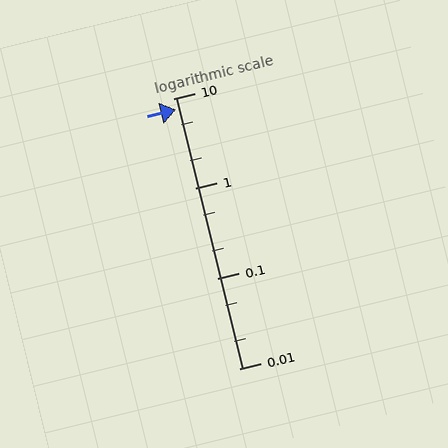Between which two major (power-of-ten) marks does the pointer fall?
The pointer is between 1 and 10.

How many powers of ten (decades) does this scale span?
The scale spans 3 decades, from 0.01 to 10.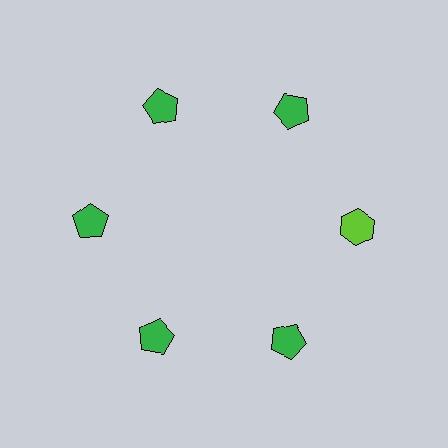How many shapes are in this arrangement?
There are 6 shapes arranged in a ring pattern.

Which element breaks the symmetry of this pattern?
The lime hexagon at roughly the 3 o'clock position breaks the symmetry. All other shapes are green pentagons.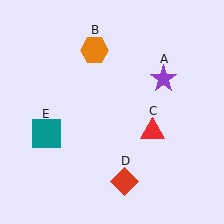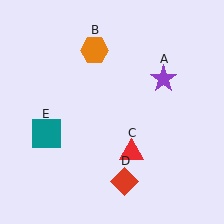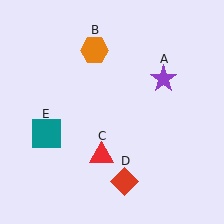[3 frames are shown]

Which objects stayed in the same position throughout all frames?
Purple star (object A) and orange hexagon (object B) and red diamond (object D) and teal square (object E) remained stationary.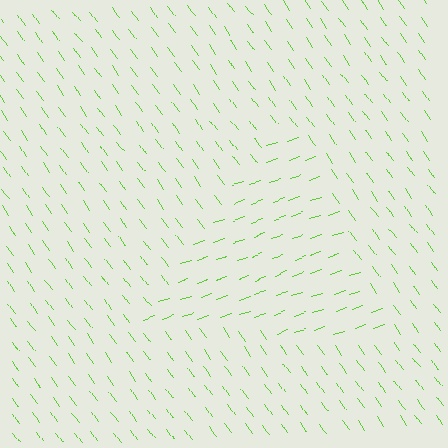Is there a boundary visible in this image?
Yes, there is a texture boundary formed by a change in line orientation.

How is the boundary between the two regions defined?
The boundary is defined purely by a change in line orientation (approximately 74 degrees difference). All lines are the same color and thickness.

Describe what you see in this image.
The image is filled with small lime line segments. A triangle region in the image has lines oriented differently from the surrounding lines, creating a visible texture boundary.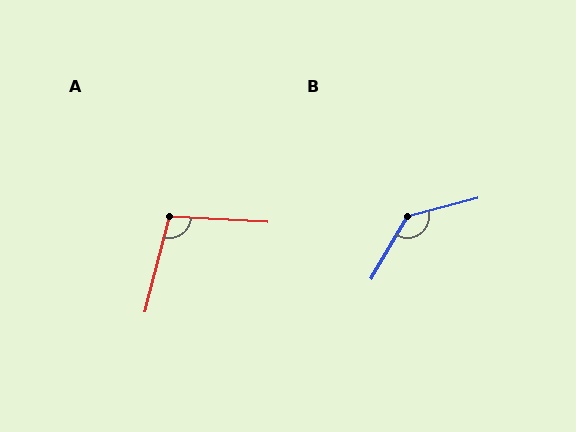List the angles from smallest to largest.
A (101°), B (135°).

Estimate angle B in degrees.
Approximately 135 degrees.